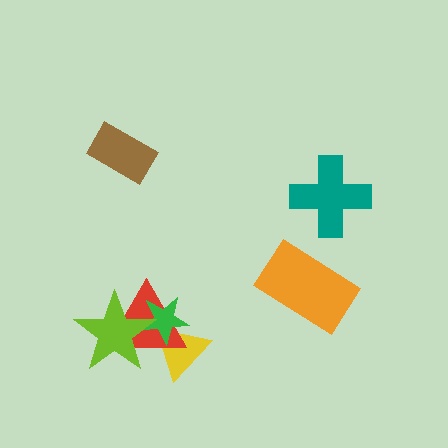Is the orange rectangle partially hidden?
No, no other shape covers it.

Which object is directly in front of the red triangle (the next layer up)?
The green star is directly in front of the red triangle.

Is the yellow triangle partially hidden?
Yes, it is partially covered by another shape.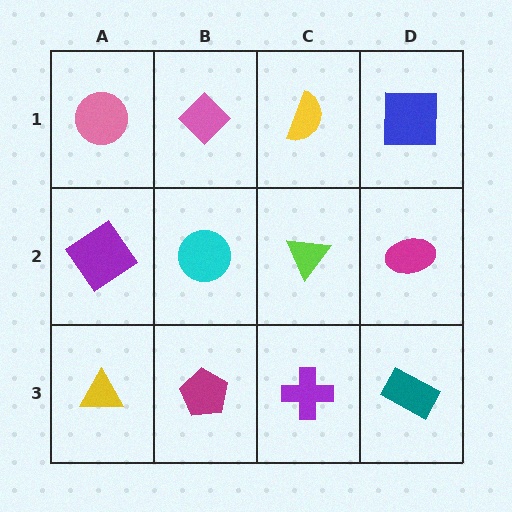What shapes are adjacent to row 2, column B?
A pink diamond (row 1, column B), a magenta pentagon (row 3, column B), a purple diamond (row 2, column A), a lime triangle (row 2, column C).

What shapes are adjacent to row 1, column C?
A lime triangle (row 2, column C), a pink diamond (row 1, column B), a blue square (row 1, column D).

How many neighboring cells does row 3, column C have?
3.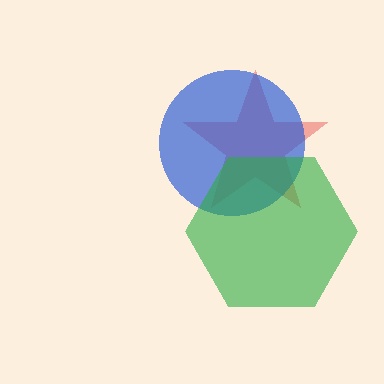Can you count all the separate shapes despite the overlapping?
Yes, there are 3 separate shapes.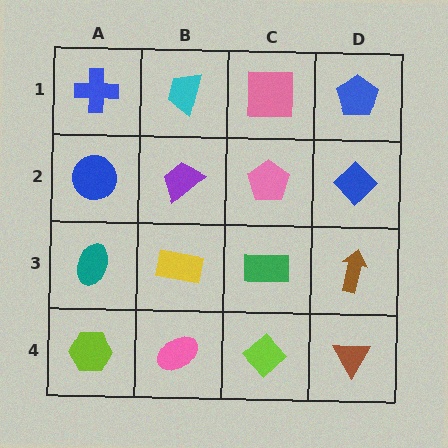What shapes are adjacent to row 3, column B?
A purple trapezoid (row 2, column B), a pink ellipse (row 4, column B), a teal ellipse (row 3, column A), a green rectangle (row 3, column C).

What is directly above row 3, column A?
A blue circle.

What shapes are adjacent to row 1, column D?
A blue diamond (row 2, column D), a pink square (row 1, column C).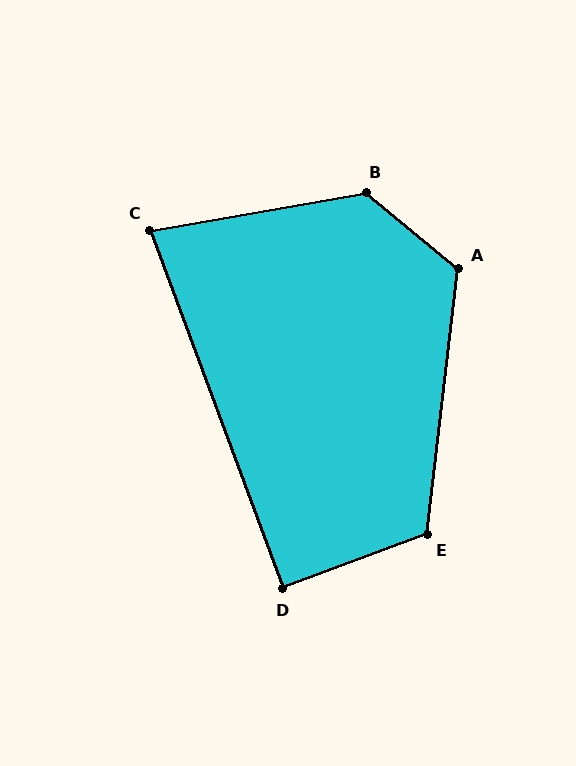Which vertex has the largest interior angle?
B, at approximately 131 degrees.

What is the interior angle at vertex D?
Approximately 90 degrees (approximately right).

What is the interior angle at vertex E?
Approximately 117 degrees (obtuse).